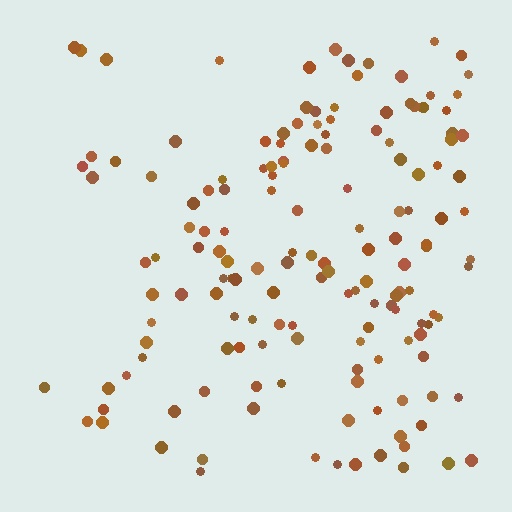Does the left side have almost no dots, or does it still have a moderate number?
Still a moderate number, just noticeably fewer than the right.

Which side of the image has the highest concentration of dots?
The right.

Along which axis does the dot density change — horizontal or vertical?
Horizontal.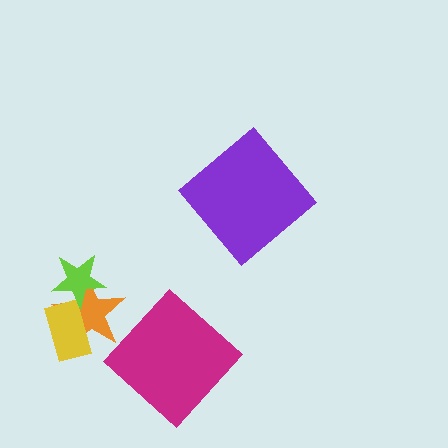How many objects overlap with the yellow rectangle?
2 objects overlap with the yellow rectangle.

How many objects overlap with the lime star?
2 objects overlap with the lime star.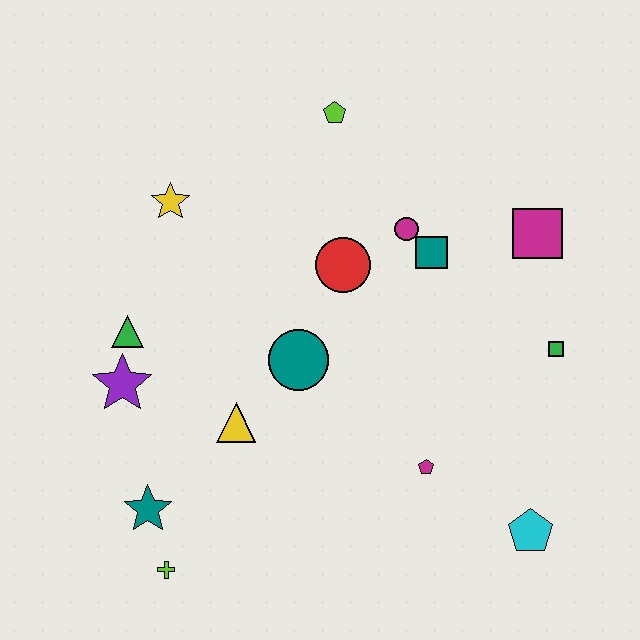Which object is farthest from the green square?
The lime cross is farthest from the green square.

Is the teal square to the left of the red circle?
No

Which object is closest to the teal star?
The lime cross is closest to the teal star.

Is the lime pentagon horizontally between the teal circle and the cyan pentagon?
Yes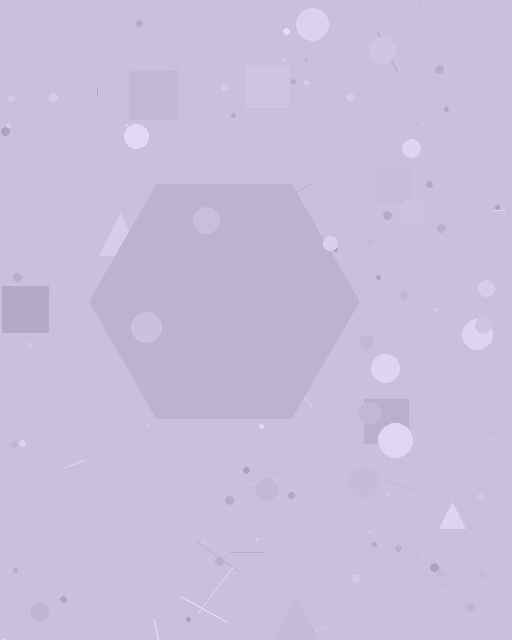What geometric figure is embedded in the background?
A hexagon is embedded in the background.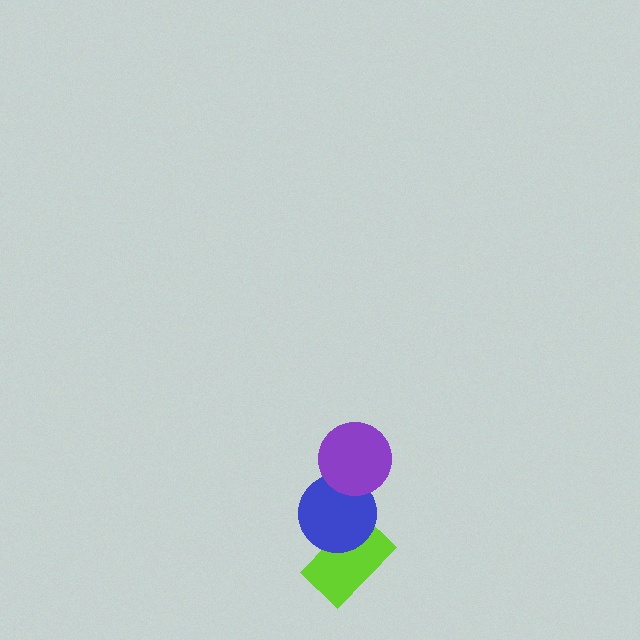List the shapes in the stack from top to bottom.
From top to bottom: the purple circle, the blue circle, the lime rectangle.